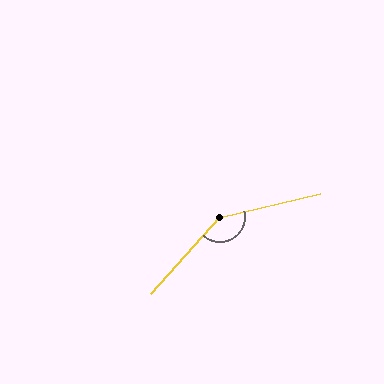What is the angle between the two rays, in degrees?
Approximately 145 degrees.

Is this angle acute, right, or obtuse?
It is obtuse.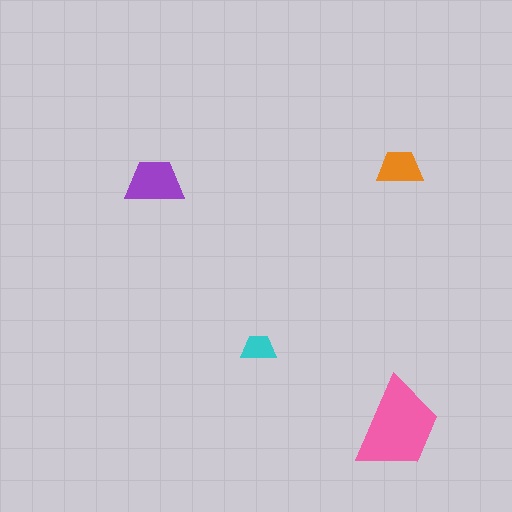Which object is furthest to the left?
The purple trapezoid is leftmost.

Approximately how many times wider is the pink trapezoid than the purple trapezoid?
About 1.5 times wider.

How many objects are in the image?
There are 4 objects in the image.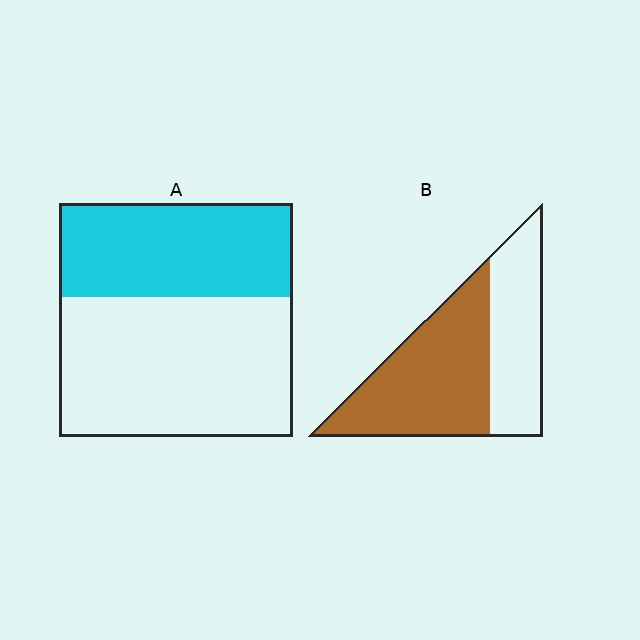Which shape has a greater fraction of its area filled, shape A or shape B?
Shape B.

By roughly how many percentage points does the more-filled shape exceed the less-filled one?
By roughly 20 percentage points (B over A).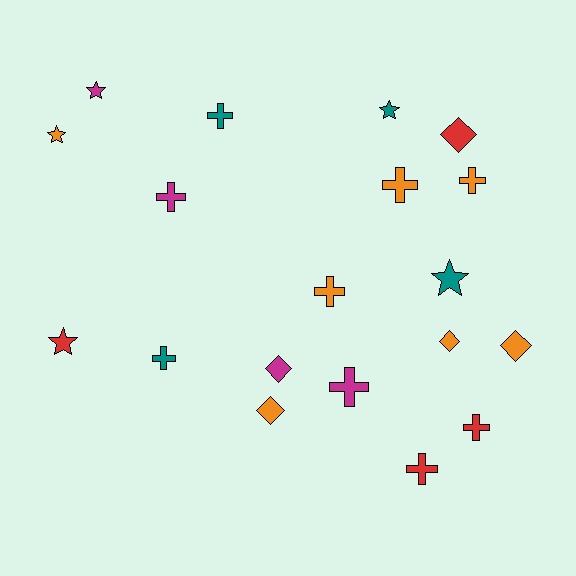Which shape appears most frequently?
Cross, with 9 objects.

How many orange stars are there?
There is 1 orange star.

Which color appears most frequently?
Orange, with 7 objects.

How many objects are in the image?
There are 19 objects.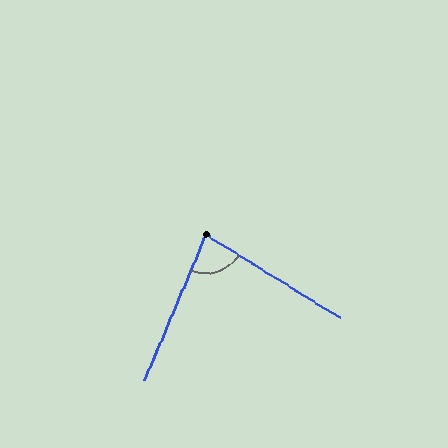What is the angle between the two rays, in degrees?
Approximately 81 degrees.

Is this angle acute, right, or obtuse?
It is acute.